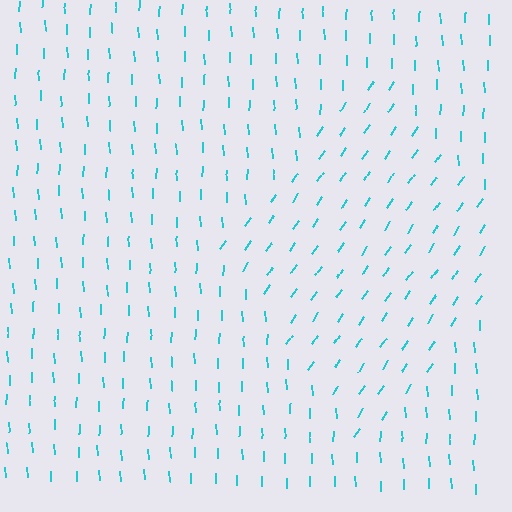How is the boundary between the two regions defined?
The boundary is defined purely by a change in line orientation (approximately 36 degrees difference). All lines are the same color and thickness.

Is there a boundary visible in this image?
Yes, there is a texture boundary formed by a change in line orientation.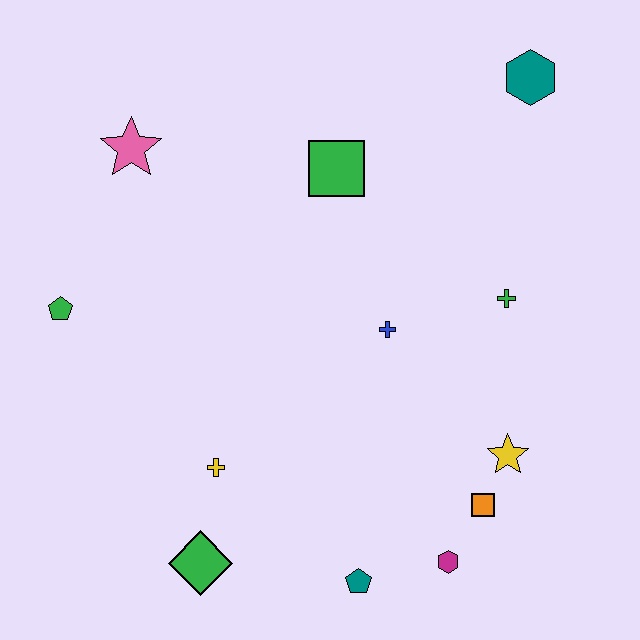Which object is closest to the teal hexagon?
The green square is closest to the teal hexagon.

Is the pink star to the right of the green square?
No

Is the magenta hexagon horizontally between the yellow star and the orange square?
No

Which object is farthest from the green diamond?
The teal hexagon is farthest from the green diamond.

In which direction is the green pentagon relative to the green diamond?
The green pentagon is above the green diamond.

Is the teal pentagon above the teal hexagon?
No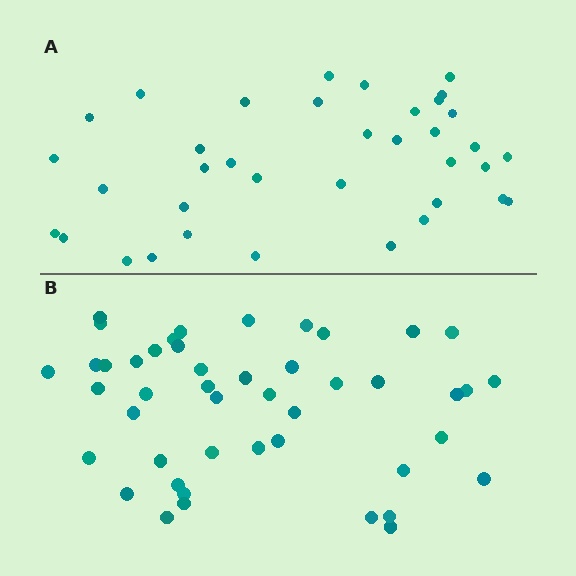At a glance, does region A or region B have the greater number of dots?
Region B (the bottom region) has more dots.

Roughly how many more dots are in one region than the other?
Region B has roughly 8 or so more dots than region A.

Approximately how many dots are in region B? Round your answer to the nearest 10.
About 50 dots. (The exact count is 46, which rounds to 50.)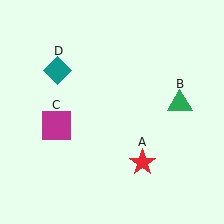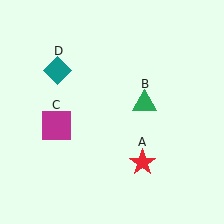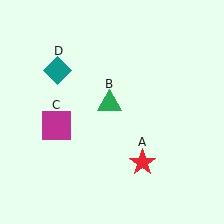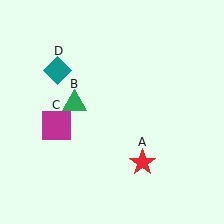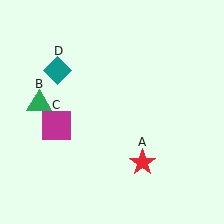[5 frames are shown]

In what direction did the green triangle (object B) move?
The green triangle (object B) moved left.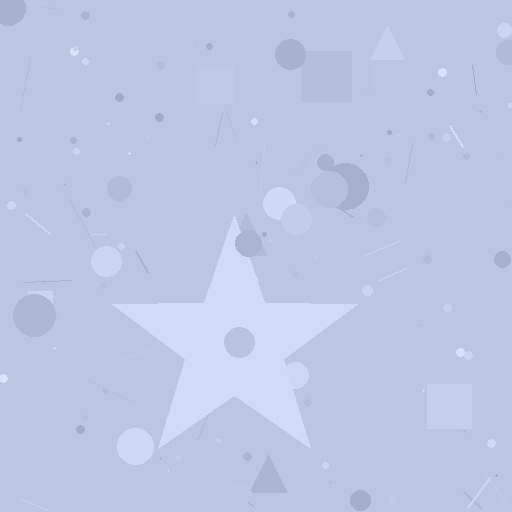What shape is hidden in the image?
A star is hidden in the image.